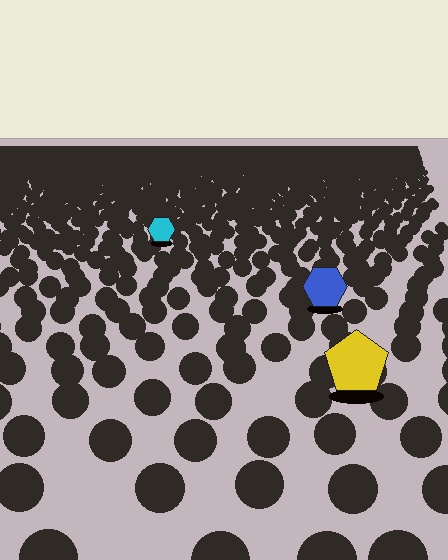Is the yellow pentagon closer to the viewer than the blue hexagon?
Yes. The yellow pentagon is closer — you can tell from the texture gradient: the ground texture is coarser near it.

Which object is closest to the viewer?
The yellow pentagon is closest. The texture marks near it are larger and more spread out.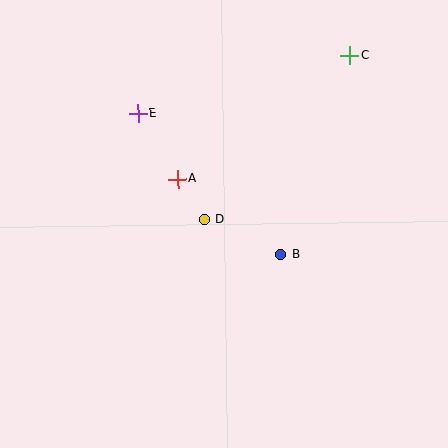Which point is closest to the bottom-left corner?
Point D is closest to the bottom-left corner.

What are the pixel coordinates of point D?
Point D is at (204, 220).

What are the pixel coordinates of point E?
Point E is at (138, 113).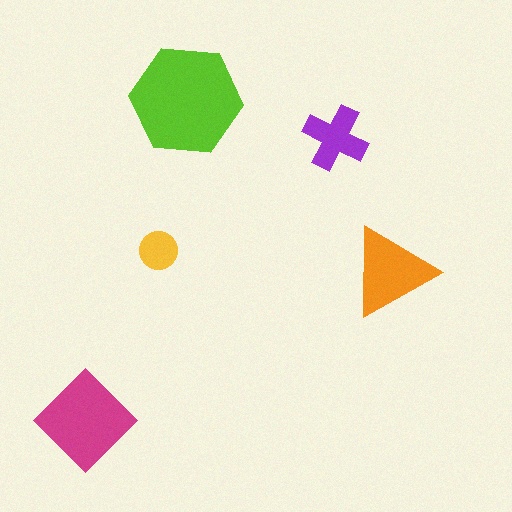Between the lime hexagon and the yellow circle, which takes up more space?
The lime hexagon.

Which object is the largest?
The lime hexagon.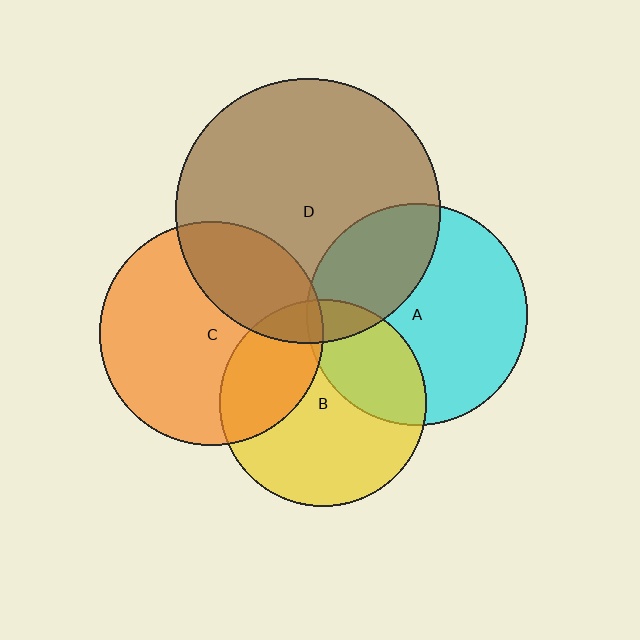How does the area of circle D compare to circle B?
Approximately 1.6 times.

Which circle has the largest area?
Circle D (brown).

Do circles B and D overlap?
Yes.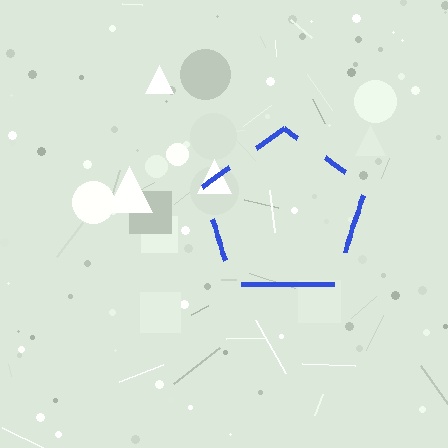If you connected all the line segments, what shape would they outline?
They would outline a pentagon.